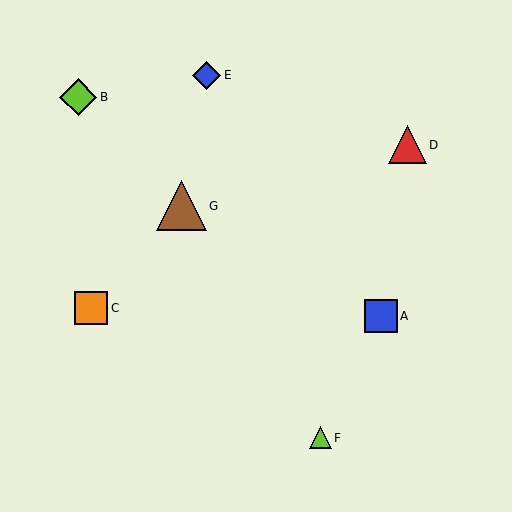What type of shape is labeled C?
Shape C is an orange square.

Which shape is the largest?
The brown triangle (labeled G) is the largest.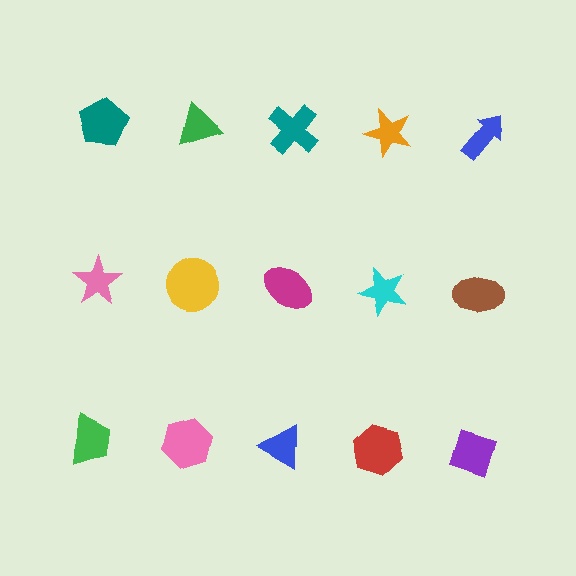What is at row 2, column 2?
A yellow circle.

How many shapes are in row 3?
5 shapes.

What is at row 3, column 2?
A pink hexagon.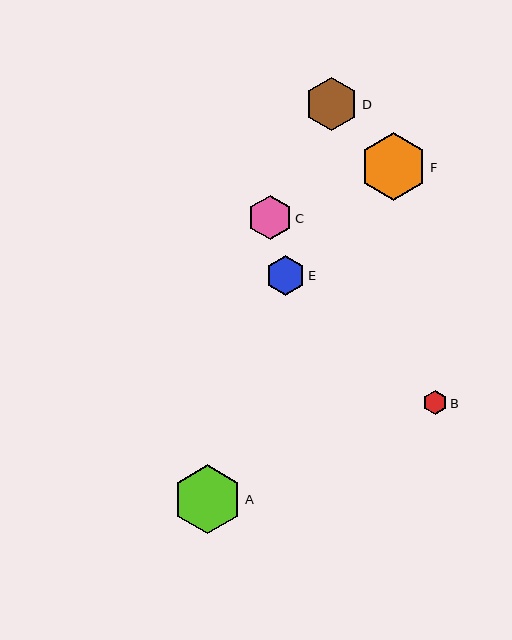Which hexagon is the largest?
Hexagon A is the largest with a size of approximately 69 pixels.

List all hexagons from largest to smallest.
From largest to smallest: A, F, D, C, E, B.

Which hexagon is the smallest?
Hexagon B is the smallest with a size of approximately 24 pixels.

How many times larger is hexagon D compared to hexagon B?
Hexagon D is approximately 2.2 times the size of hexagon B.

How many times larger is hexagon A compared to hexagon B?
Hexagon A is approximately 2.9 times the size of hexagon B.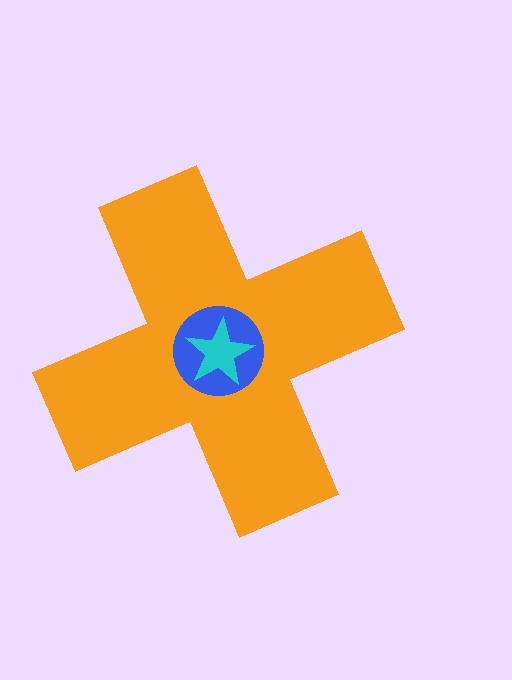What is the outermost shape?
The orange cross.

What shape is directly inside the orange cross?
The blue circle.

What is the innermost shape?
The cyan star.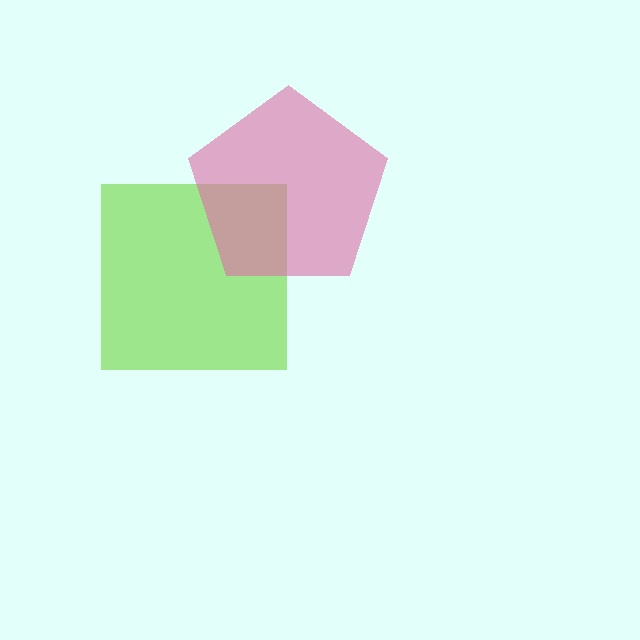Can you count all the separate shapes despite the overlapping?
Yes, there are 2 separate shapes.